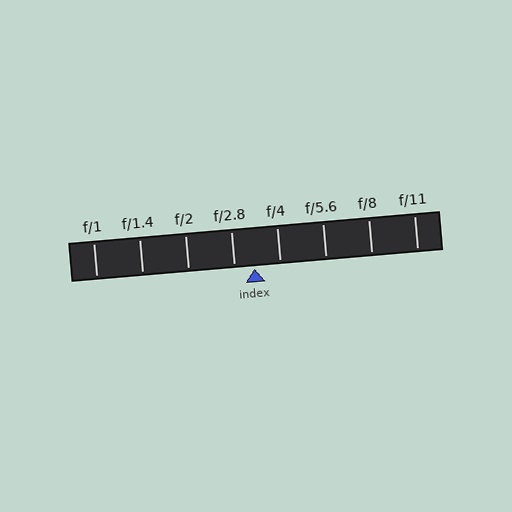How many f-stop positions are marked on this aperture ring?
There are 8 f-stop positions marked.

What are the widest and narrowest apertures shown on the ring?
The widest aperture shown is f/1 and the narrowest is f/11.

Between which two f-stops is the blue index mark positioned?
The index mark is between f/2.8 and f/4.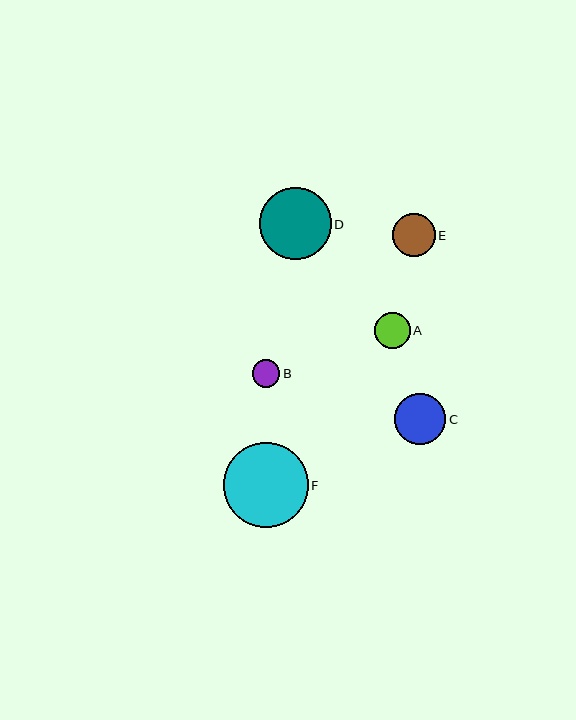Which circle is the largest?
Circle F is the largest with a size of approximately 85 pixels.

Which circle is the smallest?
Circle B is the smallest with a size of approximately 28 pixels.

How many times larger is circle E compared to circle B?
Circle E is approximately 1.6 times the size of circle B.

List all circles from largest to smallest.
From largest to smallest: F, D, C, E, A, B.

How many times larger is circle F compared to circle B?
Circle F is approximately 3.1 times the size of circle B.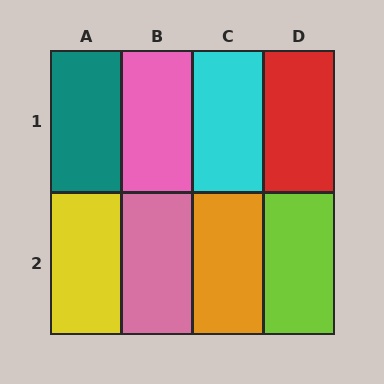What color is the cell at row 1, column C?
Cyan.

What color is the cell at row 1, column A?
Teal.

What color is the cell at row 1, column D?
Red.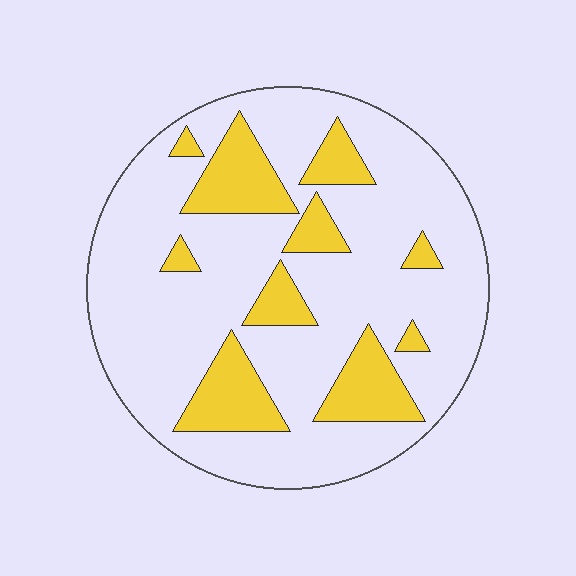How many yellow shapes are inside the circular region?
10.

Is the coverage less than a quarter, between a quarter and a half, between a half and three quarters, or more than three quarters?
Less than a quarter.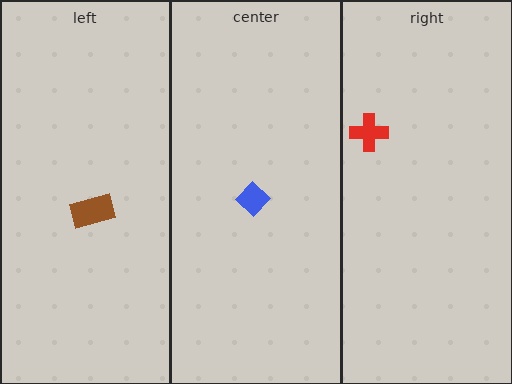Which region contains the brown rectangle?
The left region.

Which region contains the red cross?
The right region.